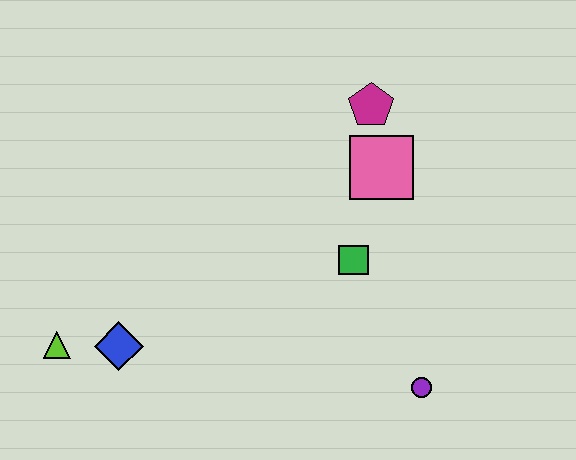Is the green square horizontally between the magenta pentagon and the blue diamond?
Yes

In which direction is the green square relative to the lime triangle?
The green square is to the right of the lime triangle.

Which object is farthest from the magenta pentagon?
The lime triangle is farthest from the magenta pentagon.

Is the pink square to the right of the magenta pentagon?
Yes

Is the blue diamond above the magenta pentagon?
No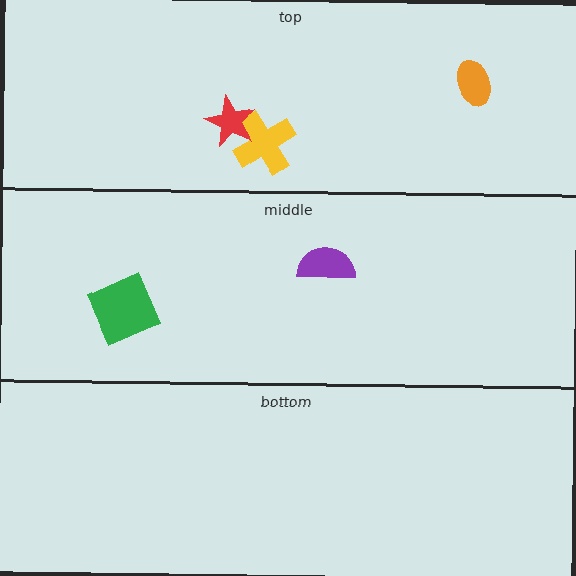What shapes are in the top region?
The orange ellipse, the yellow cross, the red star.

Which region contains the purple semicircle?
The middle region.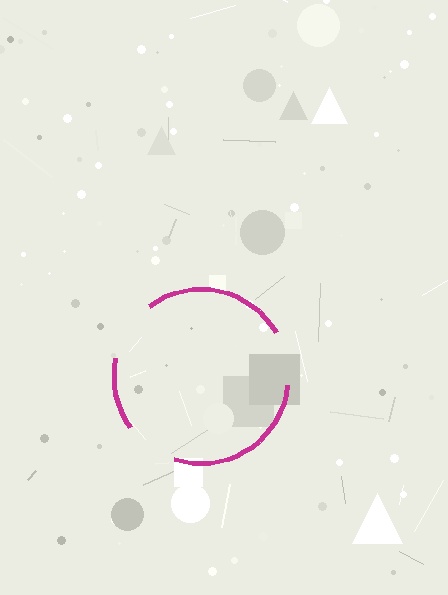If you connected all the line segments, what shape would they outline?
They would outline a circle.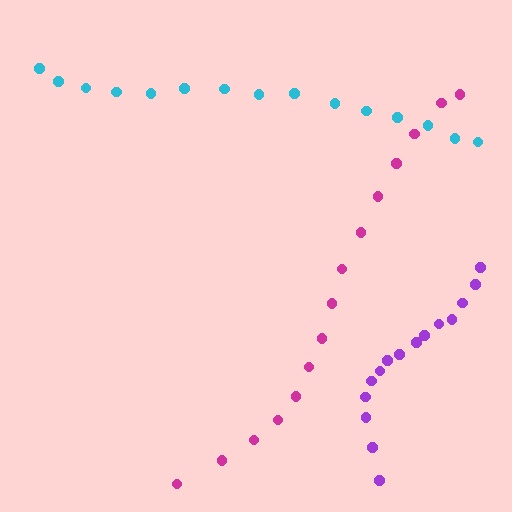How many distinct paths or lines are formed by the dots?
There are 3 distinct paths.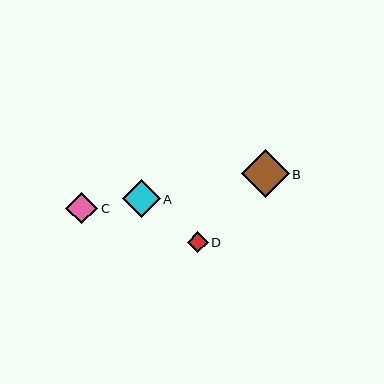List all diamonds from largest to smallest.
From largest to smallest: B, A, C, D.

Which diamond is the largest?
Diamond B is the largest with a size of approximately 48 pixels.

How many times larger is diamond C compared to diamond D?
Diamond C is approximately 1.5 times the size of diamond D.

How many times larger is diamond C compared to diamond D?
Diamond C is approximately 1.5 times the size of diamond D.